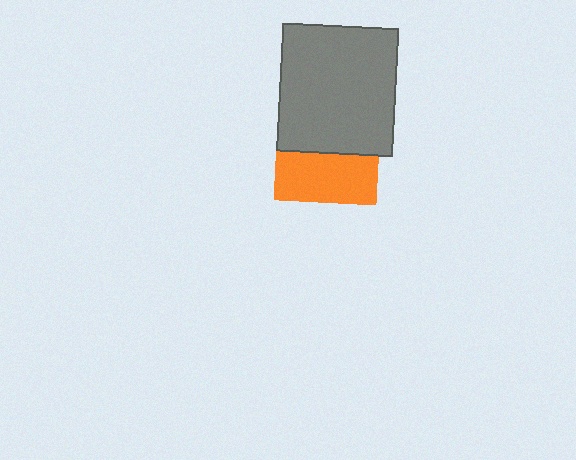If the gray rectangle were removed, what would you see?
You would see the complete orange square.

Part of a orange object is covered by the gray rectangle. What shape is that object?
It is a square.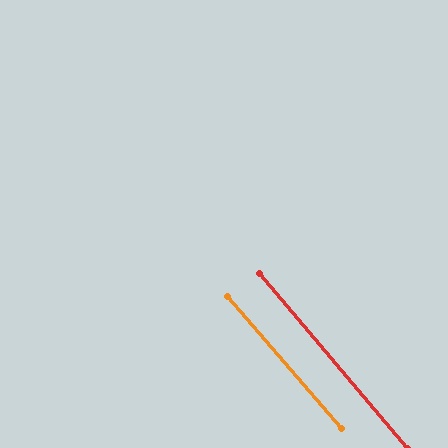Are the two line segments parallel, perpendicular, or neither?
Parallel — their directions differ by only 0.4°.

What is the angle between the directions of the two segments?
Approximately 0 degrees.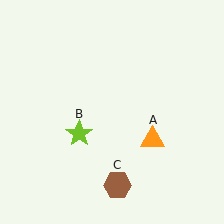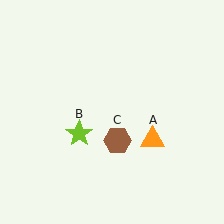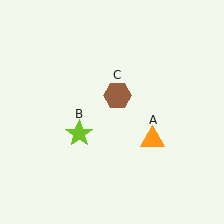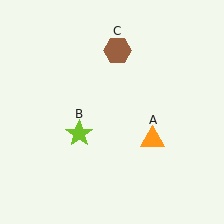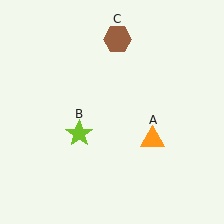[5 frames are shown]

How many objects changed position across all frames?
1 object changed position: brown hexagon (object C).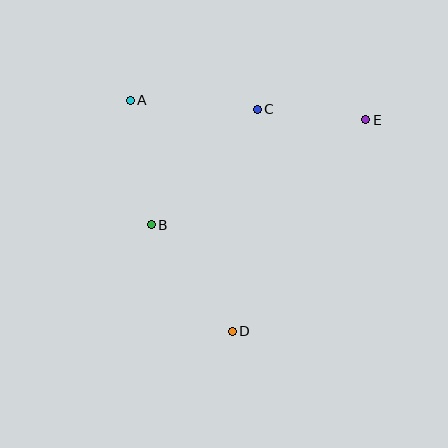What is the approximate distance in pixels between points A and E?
The distance between A and E is approximately 236 pixels.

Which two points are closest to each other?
Points C and E are closest to each other.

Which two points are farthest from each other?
Points A and D are farthest from each other.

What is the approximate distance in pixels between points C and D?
The distance between C and D is approximately 223 pixels.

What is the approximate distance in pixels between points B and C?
The distance between B and C is approximately 157 pixels.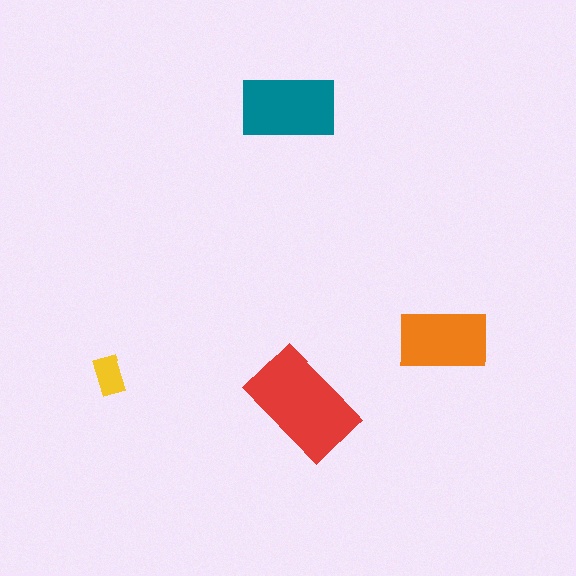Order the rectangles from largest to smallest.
the red one, the teal one, the orange one, the yellow one.